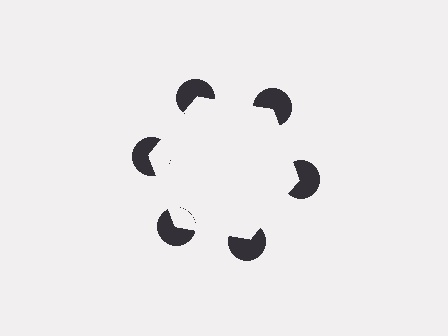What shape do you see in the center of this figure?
An illusory hexagon — its edges are inferred from the aligned wedge cuts in the pac-man discs, not physically drawn.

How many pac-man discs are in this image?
There are 6 — one at each vertex of the illusory hexagon.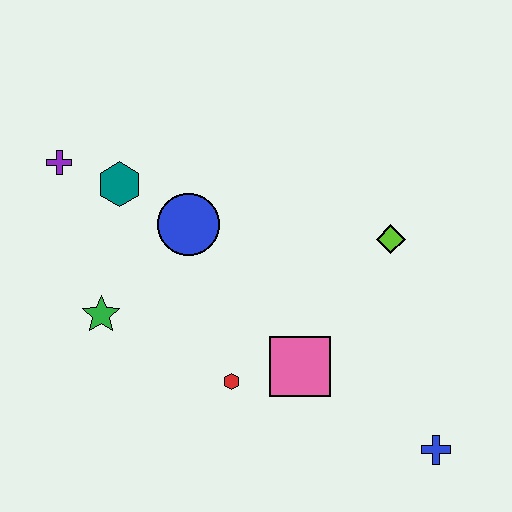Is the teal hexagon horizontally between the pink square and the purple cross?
Yes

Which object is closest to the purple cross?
The teal hexagon is closest to the purple cross.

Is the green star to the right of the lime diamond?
No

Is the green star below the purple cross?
Yes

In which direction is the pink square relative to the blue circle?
The pink square is below the blue circle.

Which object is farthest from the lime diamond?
The purple cross is farthest from the lime diamond.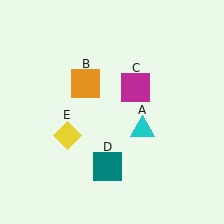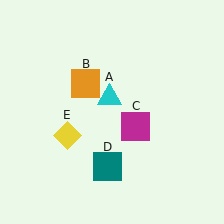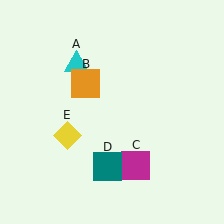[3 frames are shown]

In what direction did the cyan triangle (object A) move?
The cyan triangle (object A) moved up and to the left.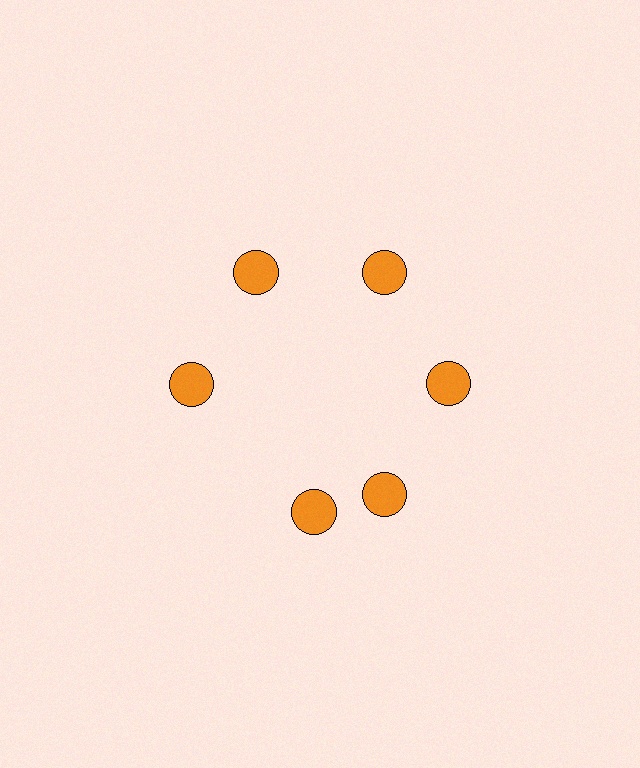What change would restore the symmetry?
The symmetry would be restored by rotating it back into even spacing with its neighbors so that all 6 circles sit at equal angles and equal distance from the center.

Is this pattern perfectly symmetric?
No. The 6 orange circles are arranged in a ring, but one element near the 7 o'clock position is rotated out of alignment along the ring, breaking the 6-fold rotational symmetry.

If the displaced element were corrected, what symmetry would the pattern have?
It would have 6-fold rotational symmetry — the pattern would map onto itself every 60 degrees.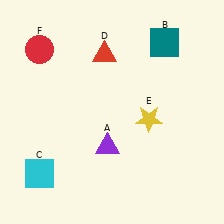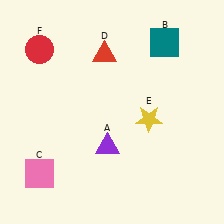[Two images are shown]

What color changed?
The square (C) changed from cyan in Image 1 to pink in Image 2.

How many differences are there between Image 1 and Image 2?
There is 1 difference between the two images.